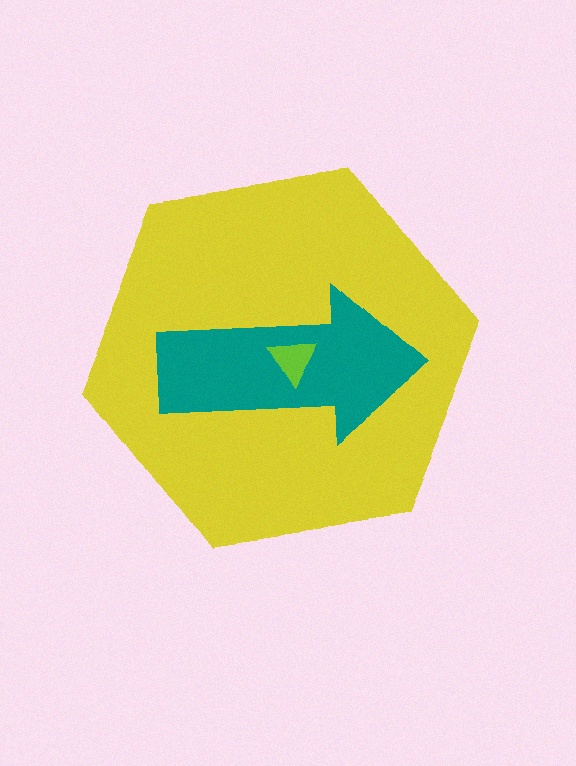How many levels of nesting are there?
3.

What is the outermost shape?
The yellow hexagon.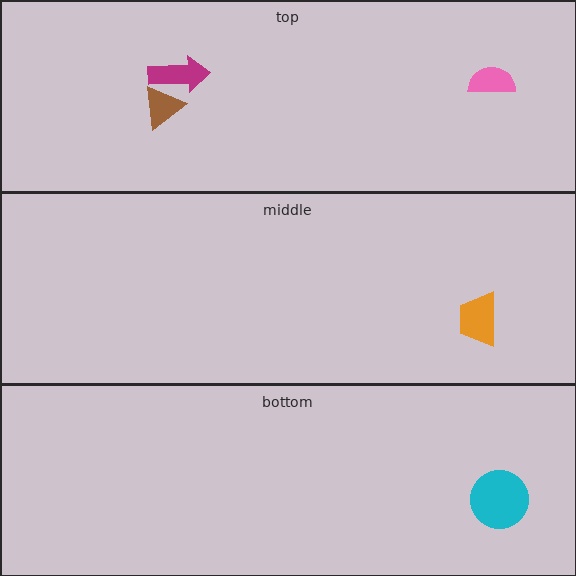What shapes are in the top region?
The magenta arrow, the pink semicircle, the brown triangle.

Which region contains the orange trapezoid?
The middle region.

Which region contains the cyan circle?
The bottom region.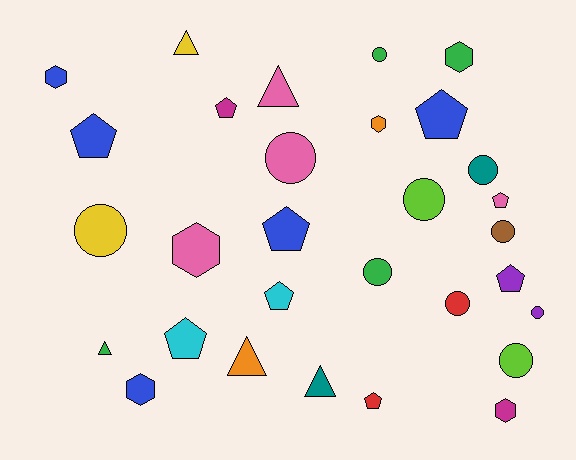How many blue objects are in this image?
There are 5 blue objects.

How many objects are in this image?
There are 30 objects.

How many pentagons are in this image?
There are 9 pentagons.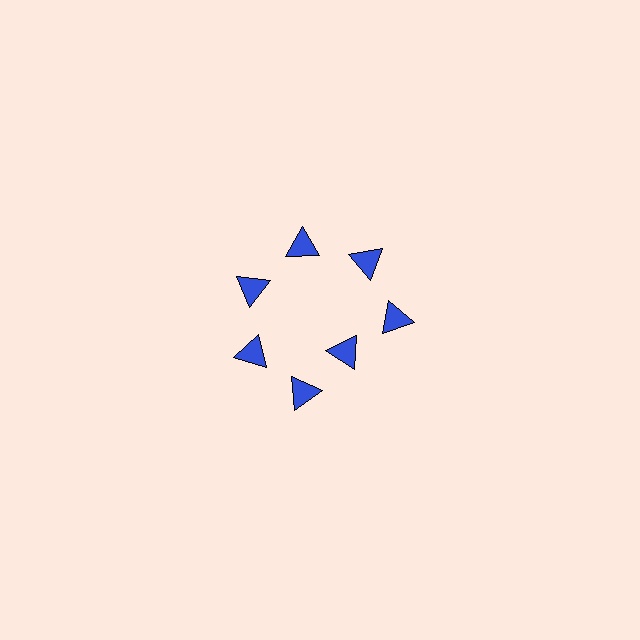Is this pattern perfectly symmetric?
No. The 7 blue triangles are arranged in a ring, but one element near the 5 o'clock position is pulled inward toward the center, breaking the 7-fold rotational symmetry.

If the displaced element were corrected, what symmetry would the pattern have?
It would have 7-fold rotational symmetry — the pattern would map onto itself every 51 degrees.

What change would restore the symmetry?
The symmetry would be restored by moving it outward, back onto the ring so that all 7 triangles sit at equal angles and equal distance from the center.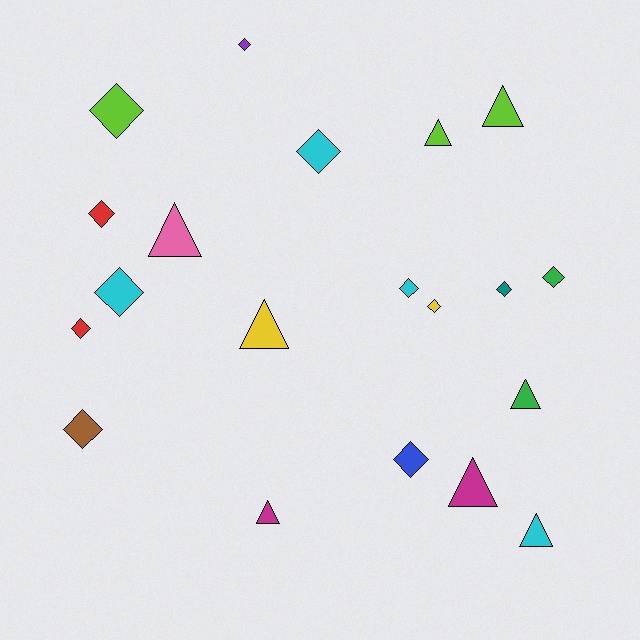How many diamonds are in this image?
There are 12 diamonds.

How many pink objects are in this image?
There is 1 pink object.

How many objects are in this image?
There are 20 objects.